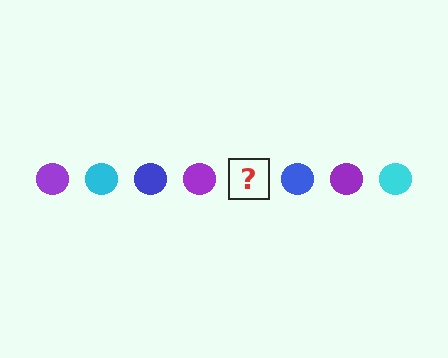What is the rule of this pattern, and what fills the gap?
The rule is that the pattern cycles through purple, cyan, blue circles. The gap should be filled with a cyan circle.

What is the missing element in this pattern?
The missing element is a cyan circle.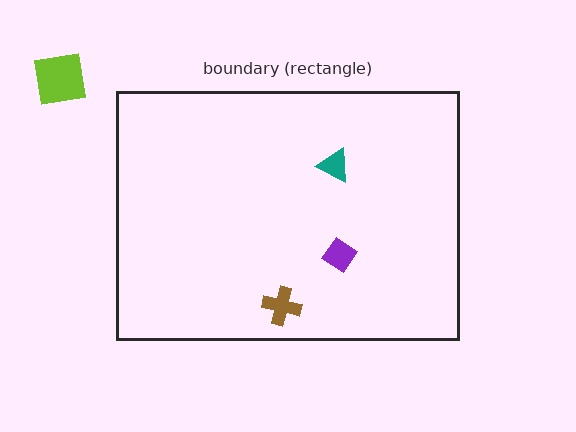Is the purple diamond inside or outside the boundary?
Inside.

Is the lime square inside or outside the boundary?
Outside.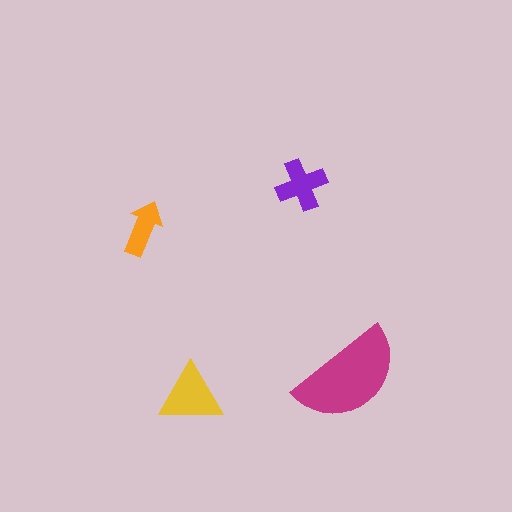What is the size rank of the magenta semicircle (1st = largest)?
1st.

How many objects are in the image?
There are 4 objects in the image.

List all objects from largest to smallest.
The magenta semicircle, the yellow triangle, the purple cross, the orange arrow.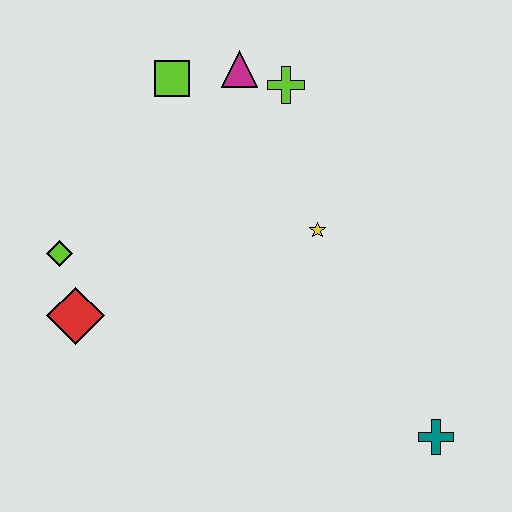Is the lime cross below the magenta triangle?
Yes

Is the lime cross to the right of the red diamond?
Yes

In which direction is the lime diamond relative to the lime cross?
The lime diamond is to the left of the lime cross.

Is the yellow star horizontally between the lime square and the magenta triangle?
No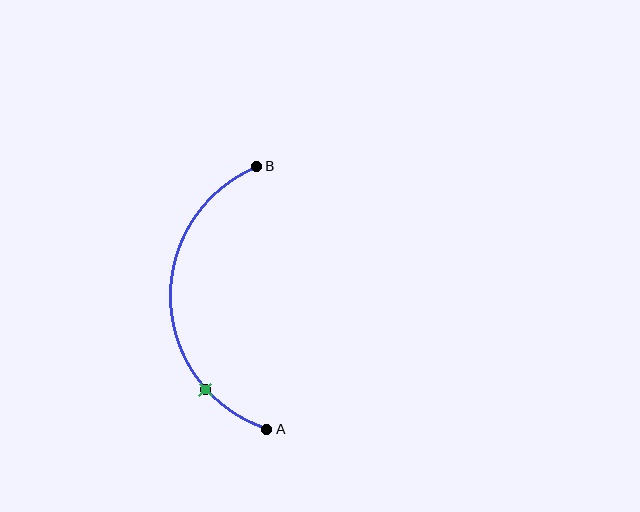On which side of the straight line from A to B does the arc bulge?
The arc bulges to the left of the straight line connecting A and B.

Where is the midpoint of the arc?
The arc midpoint is the point on the curve farthest from the straight line joining A and B. It sits to the left of that line.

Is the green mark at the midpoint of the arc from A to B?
No. The green mark lies on the arc but is closer to endpoint A. The arc midpoint would be at the point on the curve equidistant along the arc from both A and B.